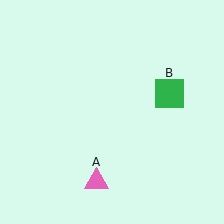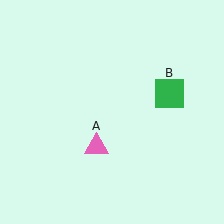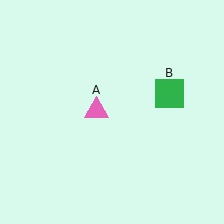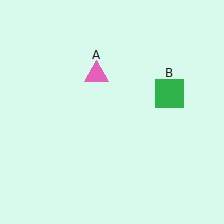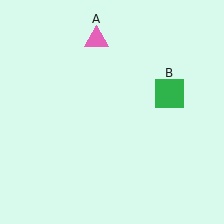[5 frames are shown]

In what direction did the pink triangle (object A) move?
The pink triangle (object A) moved up.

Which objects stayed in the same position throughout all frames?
Green square (object B) remained stationary.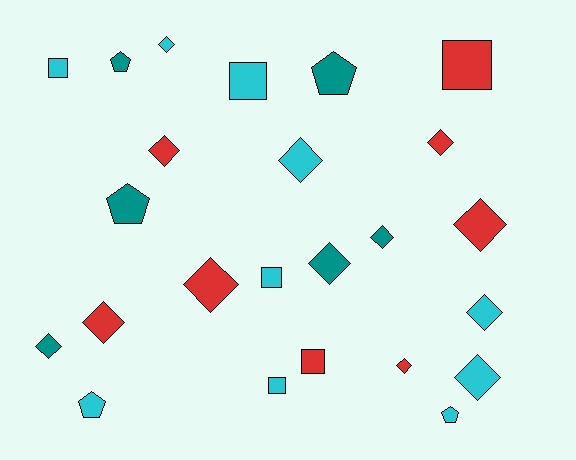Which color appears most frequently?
Cyan, with 10 objects.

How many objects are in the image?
There are 24 objects.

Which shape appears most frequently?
Diamond, with 13 objects.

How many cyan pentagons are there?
There are 2 cyan pentagons.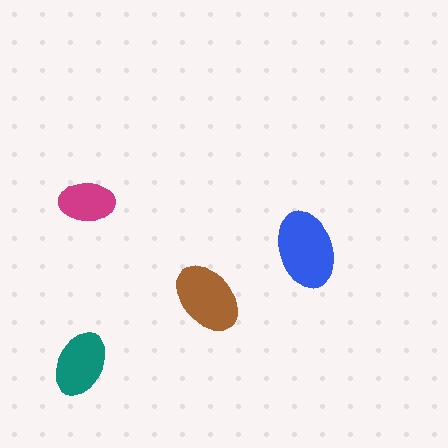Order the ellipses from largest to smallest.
the blue one, the brown one, the teal one, the magenta one.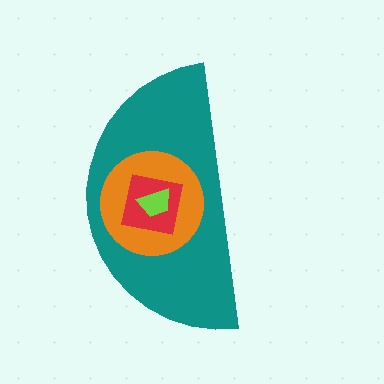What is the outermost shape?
The teal semicircle.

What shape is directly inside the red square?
The lime trapezoid.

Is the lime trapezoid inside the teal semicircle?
Yes.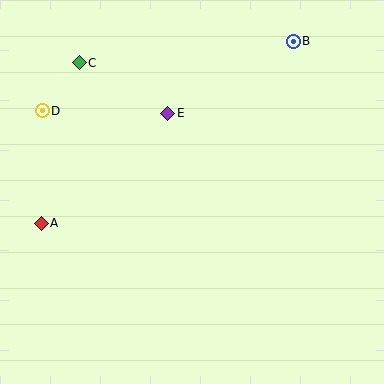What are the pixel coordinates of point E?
Point E is at (168, 113).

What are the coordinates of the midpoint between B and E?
The midpoint between B and E is at (230, 77).